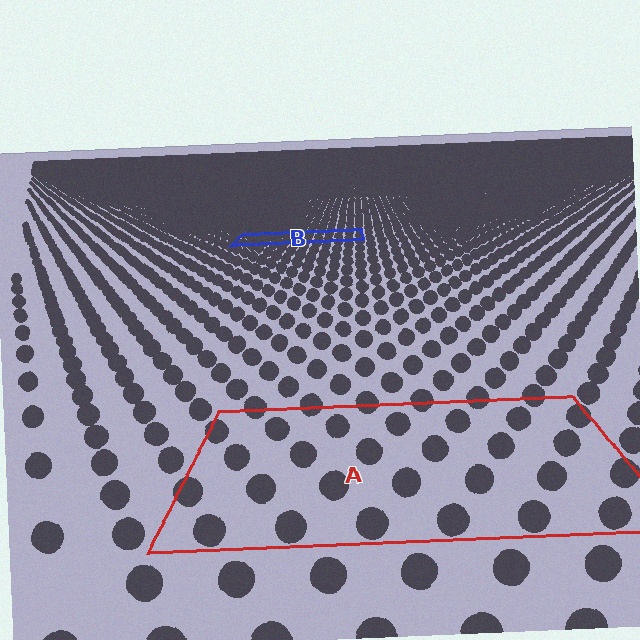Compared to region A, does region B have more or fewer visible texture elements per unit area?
Region B has more texture elements per unit area — they are packed more densely because it is farther away.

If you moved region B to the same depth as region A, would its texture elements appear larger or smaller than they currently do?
They would appear larger. At a closer depth, the same texture elements are projected at a bigger on-screen size.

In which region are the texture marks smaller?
The texture marks are smaller in region B, because it is farther away.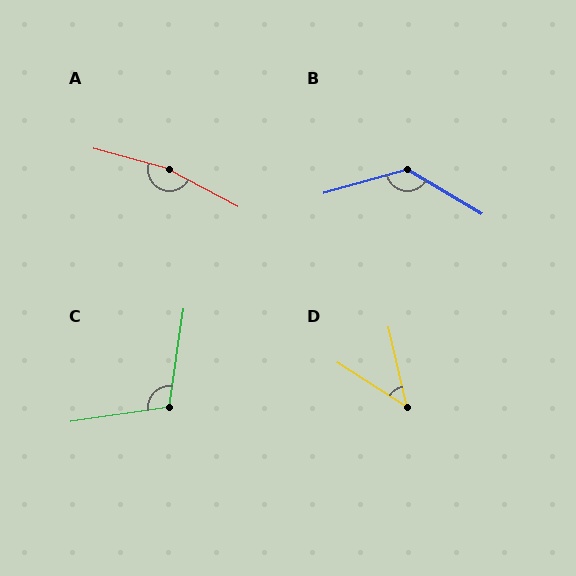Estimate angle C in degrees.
Approximately 107 degrees.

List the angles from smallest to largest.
D (44°), C (107°), B (133°), A (167°).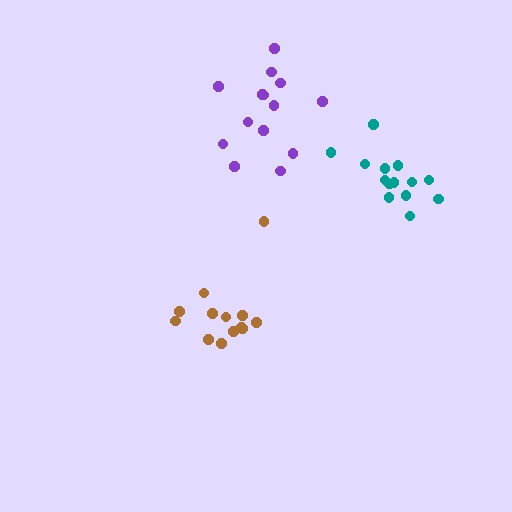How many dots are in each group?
Group 1: 14 dots, Group 2: 13 dots, Group 3: 14 dots (41 total).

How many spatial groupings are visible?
There are 3 spatial groupings.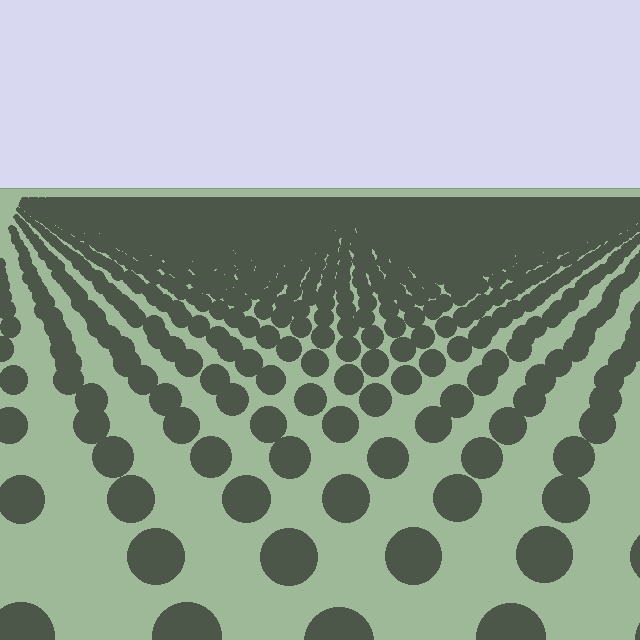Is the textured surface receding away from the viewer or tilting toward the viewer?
The surface is receding away from the viewer. Texture elements get smaller and denser toward the top.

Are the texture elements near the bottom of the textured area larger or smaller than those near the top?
Larger. Near the bottom, elements are closer to the viewer and appear at a bigger on-screen size.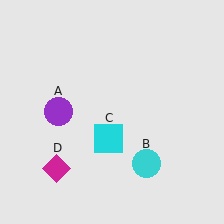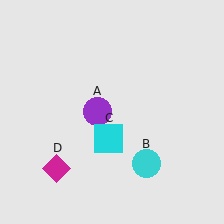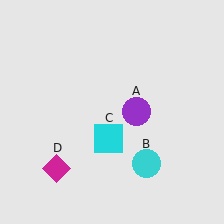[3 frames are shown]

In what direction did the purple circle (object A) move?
The purple circle (object A) moved right.